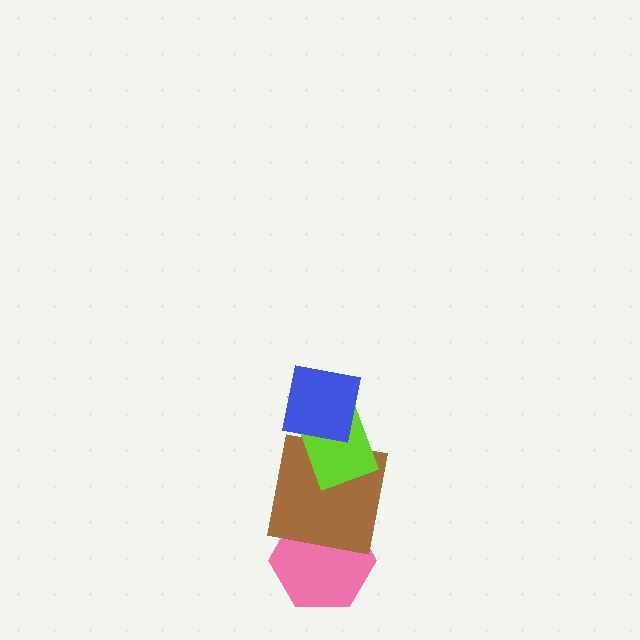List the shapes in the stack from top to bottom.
From top to bottom: the blue square, the lime rectangle, the brown square, the pink hexagon.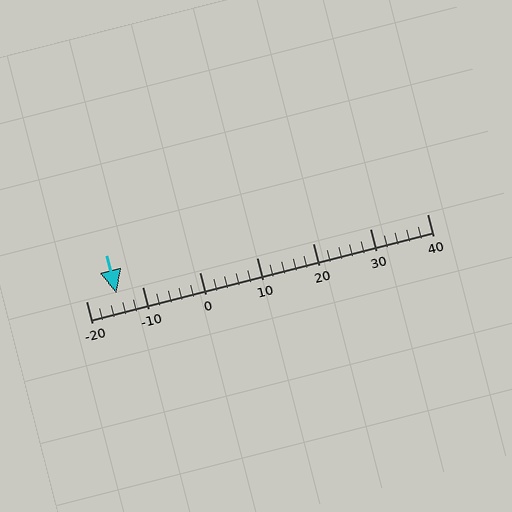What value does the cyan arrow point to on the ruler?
The cyan arrow points to approximately -15.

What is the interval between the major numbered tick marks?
The major tick marks are spaced 10 units apart.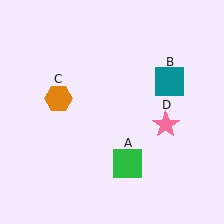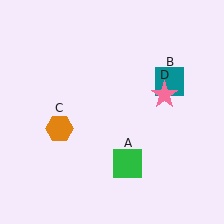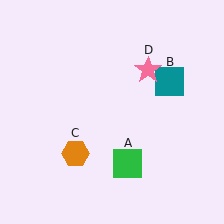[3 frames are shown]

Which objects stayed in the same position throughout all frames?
Green square (object A) and teal square (object B) remained stationary.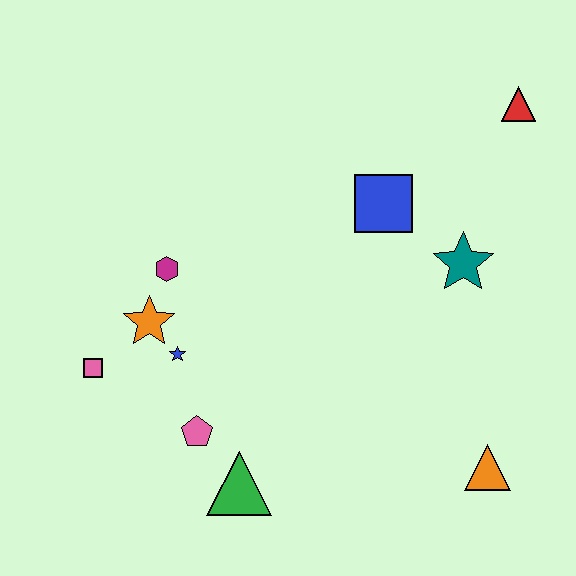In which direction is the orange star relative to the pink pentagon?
The orange star is above the pink pentagon.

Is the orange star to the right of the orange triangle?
No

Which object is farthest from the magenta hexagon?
The red triangle is farthest from the magenta hexagon.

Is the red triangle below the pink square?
No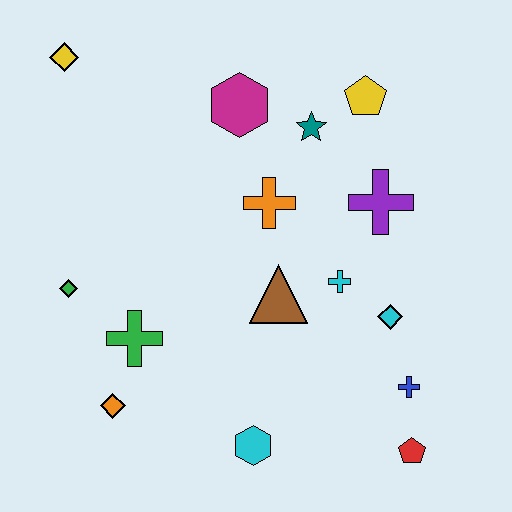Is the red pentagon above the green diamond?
No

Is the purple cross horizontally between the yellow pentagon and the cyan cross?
No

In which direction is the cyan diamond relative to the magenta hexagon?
The cyan diamond is below the magenta hexagon.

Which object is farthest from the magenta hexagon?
The red pentagon is farthest from the magenta hexagon.